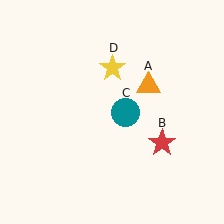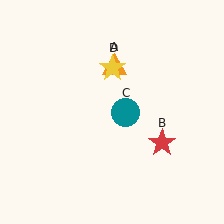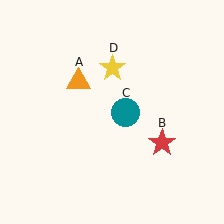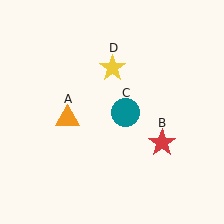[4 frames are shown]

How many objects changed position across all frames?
1 object changed position: orange triangle (object A).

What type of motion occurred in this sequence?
The orange triangle (object A) rotated counterclockwise around the center of the scene.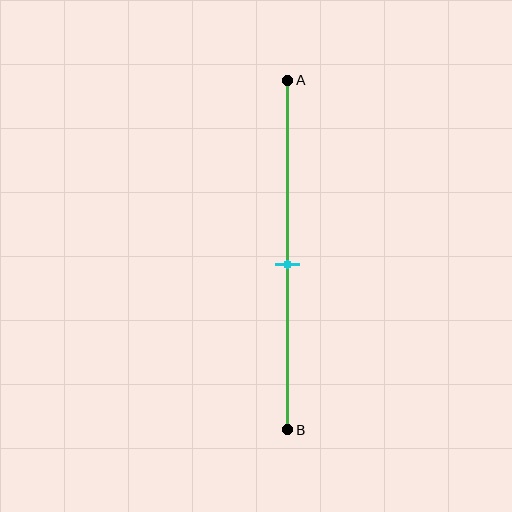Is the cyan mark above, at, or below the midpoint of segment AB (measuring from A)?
The cyan mark is approximately at the midpoint of segment AB.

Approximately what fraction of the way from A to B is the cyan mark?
The cyan mark is approximately 55% of the way from A to B.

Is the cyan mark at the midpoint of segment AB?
Yes, the mark is approximately at the midpoint.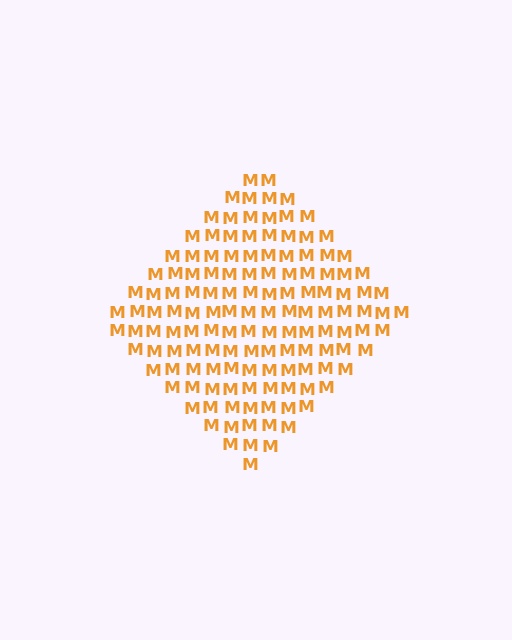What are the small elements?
The small elements are letter M's.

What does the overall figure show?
The overall figure shows a diamond.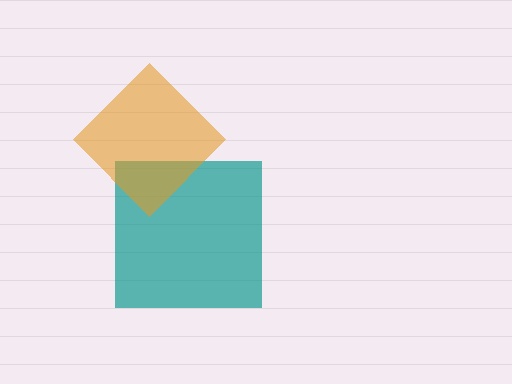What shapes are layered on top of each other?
The layered shapes are: a teal square, an orange diamond.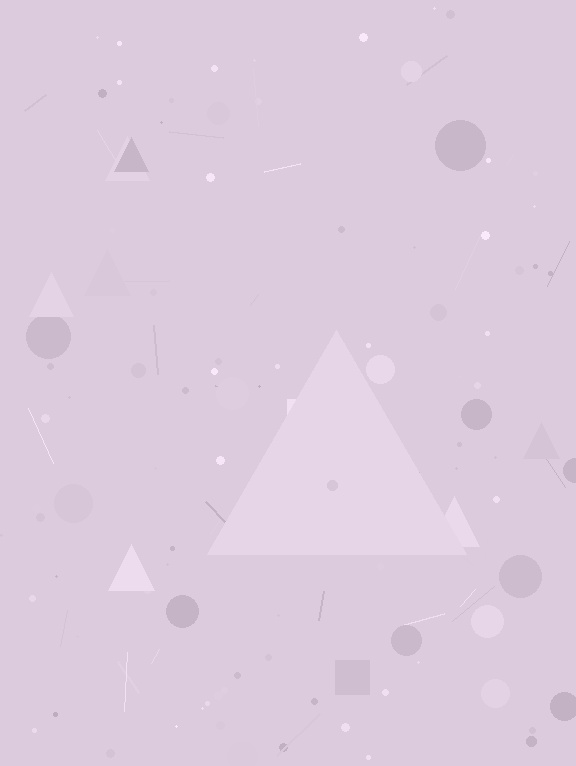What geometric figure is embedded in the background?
A triangle is embedded in the background.